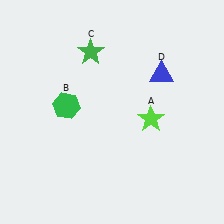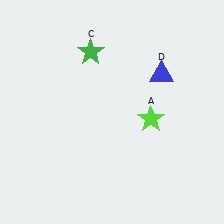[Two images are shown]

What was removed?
The green hexagon (B) was removed in Image 2.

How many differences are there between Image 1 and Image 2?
There is 1 difference between the two images.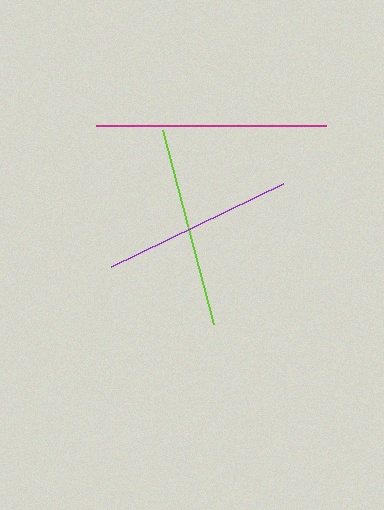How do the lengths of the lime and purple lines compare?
The lime and purple lines are approximately the same length.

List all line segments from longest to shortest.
From longest to shortest: magenta, lime, purple.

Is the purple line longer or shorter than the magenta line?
The magenta line is longer than the purple line.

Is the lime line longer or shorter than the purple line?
The lime line is longer than the purple line.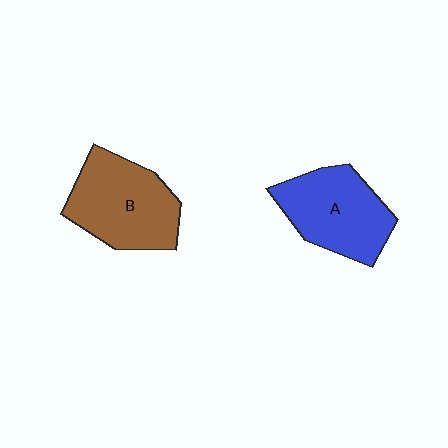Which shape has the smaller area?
Shape A (blue).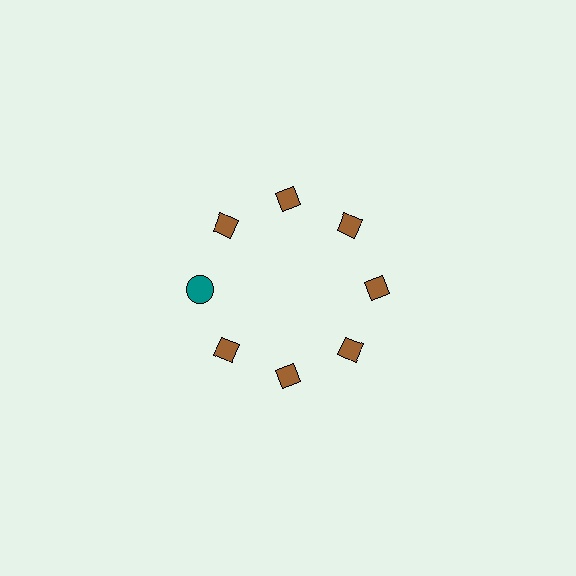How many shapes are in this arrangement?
There are 8 shapes arranged in a ring pattern.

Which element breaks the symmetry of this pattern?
The teal circle at roughly the 9 o'clock position breaks the symmetry. All other shapes are brown diamonds.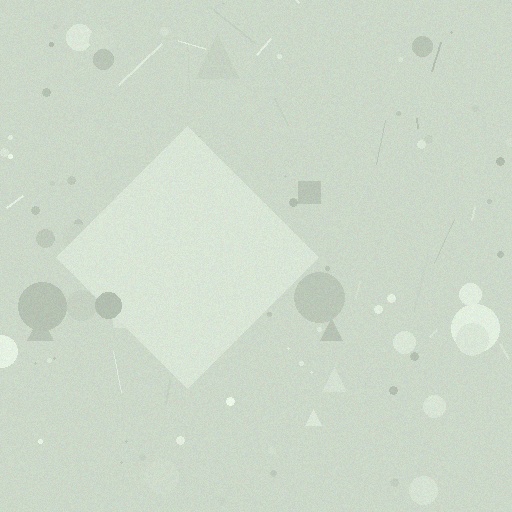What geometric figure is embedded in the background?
A diamond is embedded in the background.